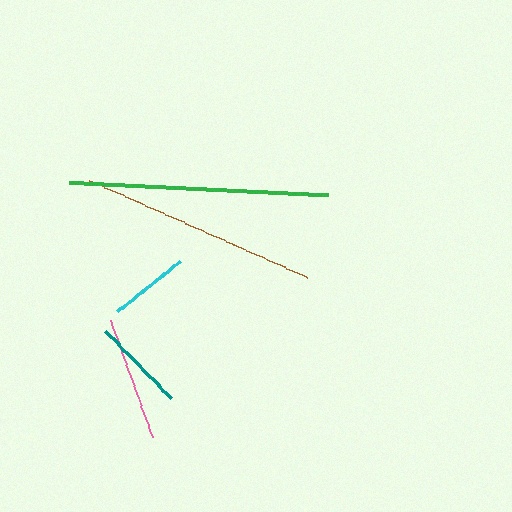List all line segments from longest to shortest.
From longest to shortest: green, brown, pink, teal, cyan.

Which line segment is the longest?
The green line is the longest at approximately 259 pixels.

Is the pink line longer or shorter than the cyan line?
The pink line is longer than the cyan line.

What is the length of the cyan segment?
The cyan segment is approximately 81 pixels long.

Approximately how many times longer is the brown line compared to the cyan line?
The brown line is approximately 3.0 times the length of the cyan line.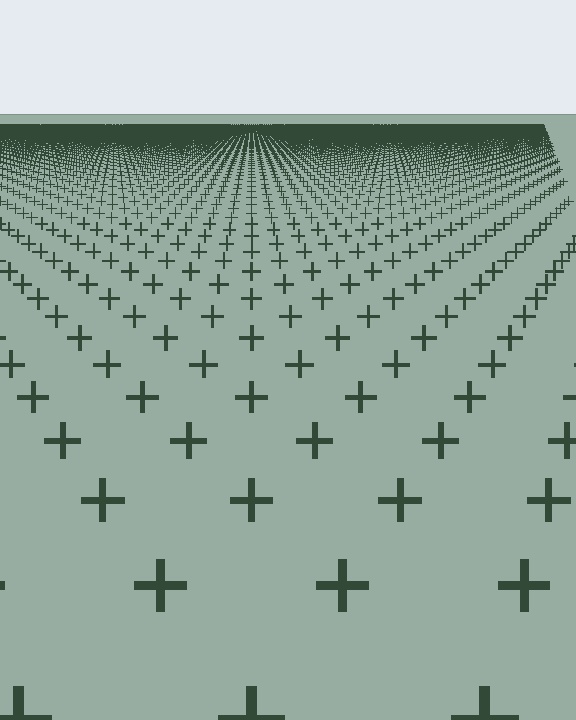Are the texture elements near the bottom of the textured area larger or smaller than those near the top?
Larger. Near the bottom, elements are closer to the viewer and appear at a bigger on-screen size.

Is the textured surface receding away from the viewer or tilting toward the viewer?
The surface is receding away from the viewer. Texture elements get smaller and denser toward the top.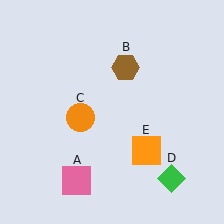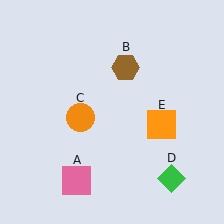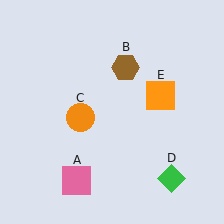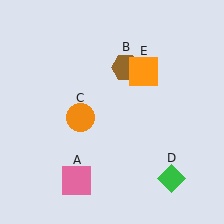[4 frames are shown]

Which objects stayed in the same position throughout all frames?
Pink square (object A) and brown hexagon (object B) and orange circle (object C) and green diamond (object D) remained stationary.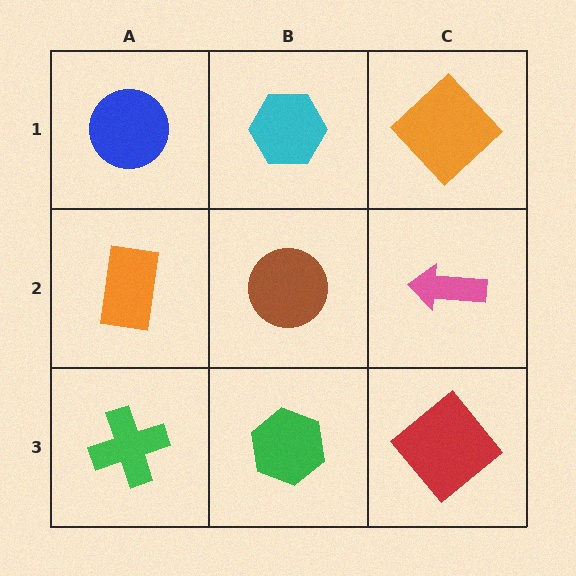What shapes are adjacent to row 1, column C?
A pink arrow (row 2, column C), a cyan hexagon (row 1, column B).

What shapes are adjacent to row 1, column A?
An orange rectangle (row 2, column A), a cyan hexagon (row 1, column B).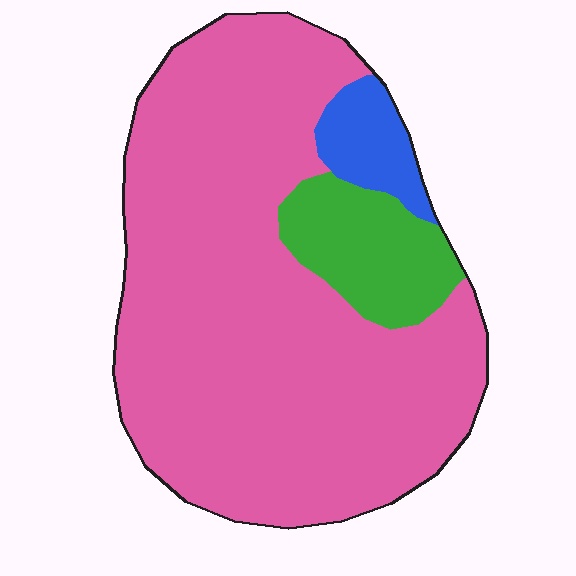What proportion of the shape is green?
Green covers around 10% of the shape.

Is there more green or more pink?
Pink.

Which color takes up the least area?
Blue, at roughly 5%.